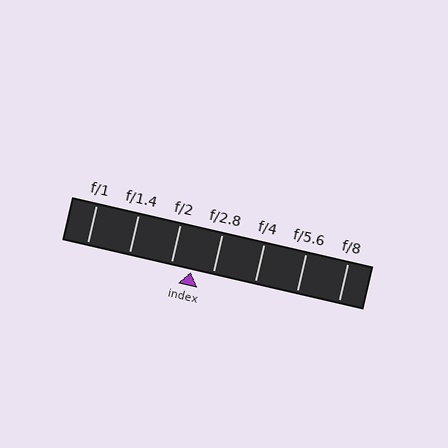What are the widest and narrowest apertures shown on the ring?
The widest aperture shown is f/1 and the narrowest is f/8.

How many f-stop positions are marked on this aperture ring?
There are 7 f-stop positions marked.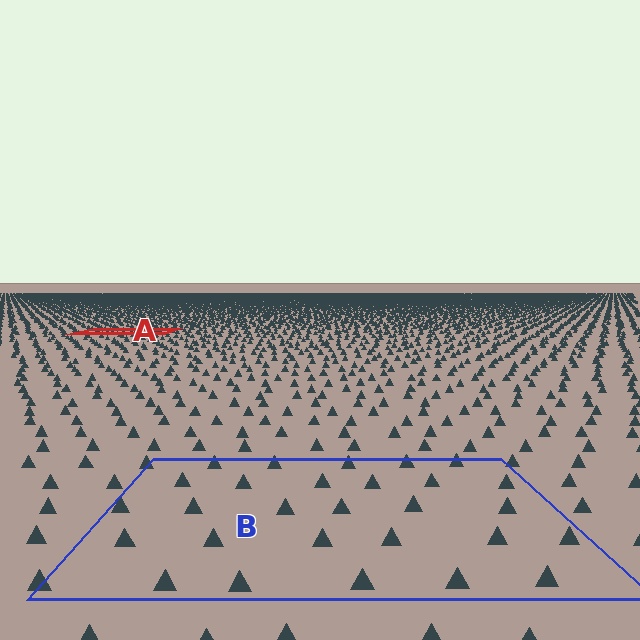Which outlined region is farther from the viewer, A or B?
Region A is farther from the viewer — the texture elements inside it appear smaller and more densely packed.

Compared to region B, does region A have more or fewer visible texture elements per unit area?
Region A has more texture elements per unit area — they are packed more densely because it is farther away.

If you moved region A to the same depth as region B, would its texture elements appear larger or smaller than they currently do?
They would appear larger. At a closer depth, the same texture elements are projected at a bigger on-screen size.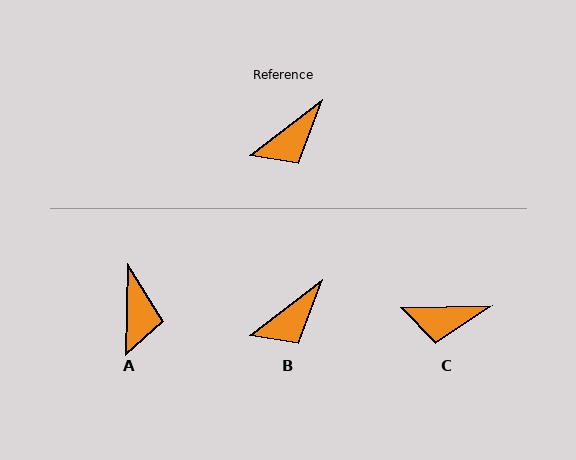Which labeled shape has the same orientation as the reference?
B.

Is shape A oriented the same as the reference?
No, it is off by about 52 degrees.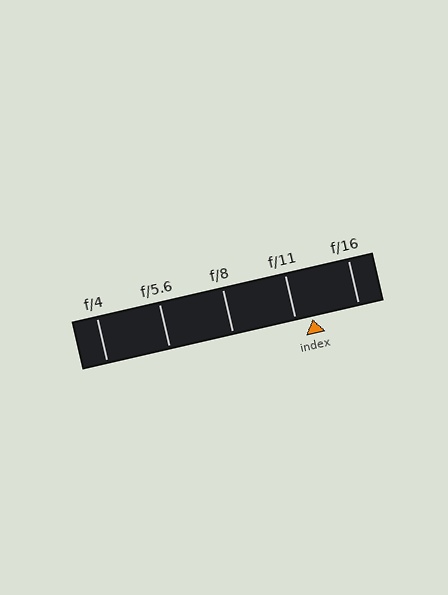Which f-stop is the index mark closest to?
The index mark is closest to f/11.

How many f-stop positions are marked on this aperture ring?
There are 5 f-stop positions marked.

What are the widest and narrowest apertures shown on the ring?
The widest aperture shown is f/4 and the narrowest is f/16.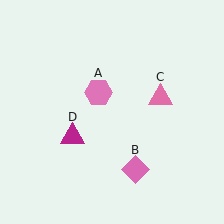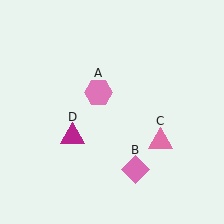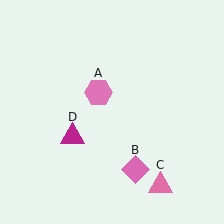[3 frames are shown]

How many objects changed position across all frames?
1 object changed position: pink triangle (object C).